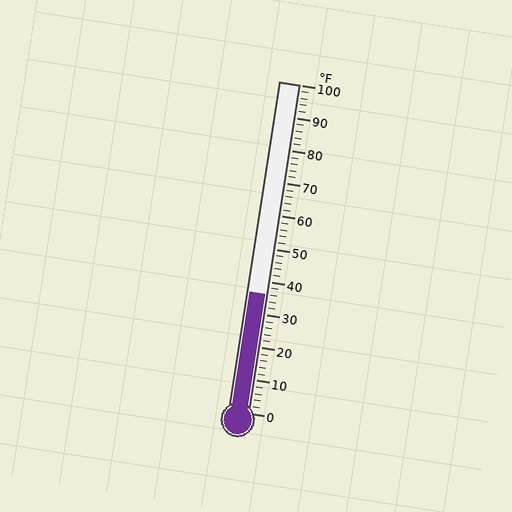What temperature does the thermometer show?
The thermometer shows approximately 36°F.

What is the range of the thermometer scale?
The thermometer scale ranges from 0°F to 100°F.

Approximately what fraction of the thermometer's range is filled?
The thermometer is filled to approximately 35% of its range.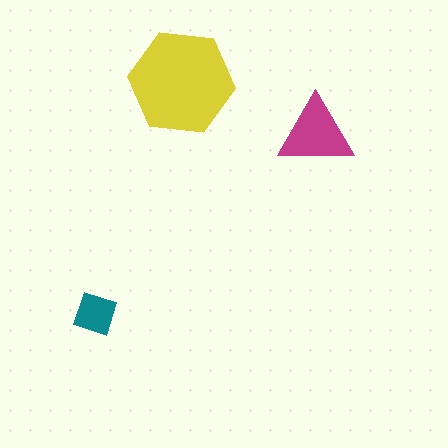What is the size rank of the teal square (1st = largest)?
3rd.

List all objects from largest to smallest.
The yellow hexagon, the magenta triangle, the teal square.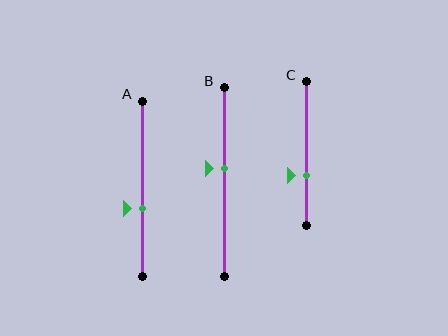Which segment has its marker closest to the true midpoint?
Segment B has its marker closest to the true midpoint.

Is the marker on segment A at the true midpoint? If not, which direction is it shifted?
No, the marker on segment A is shifted downward by about 11% of the segment length.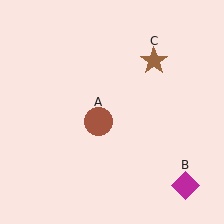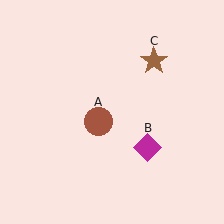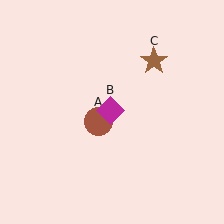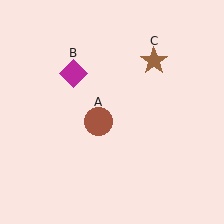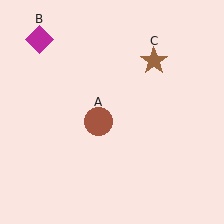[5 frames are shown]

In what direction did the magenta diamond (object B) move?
The magenta diamond (object B) moved up and to the left.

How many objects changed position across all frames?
1 object changed position: magenta diamond (object B).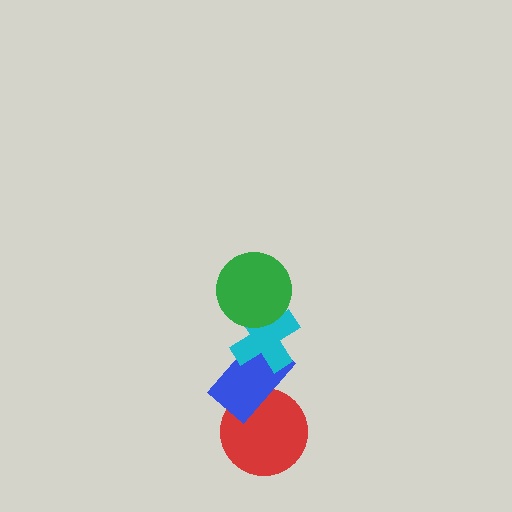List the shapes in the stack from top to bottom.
From top to bottom: the green circle, the cyan cross, the blue rectangle, the red circle.